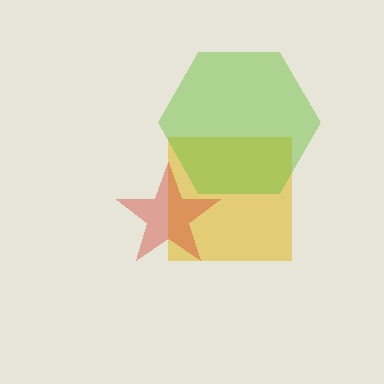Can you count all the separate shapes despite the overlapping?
Yes, there are 3 separate shapes.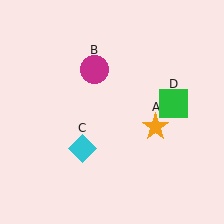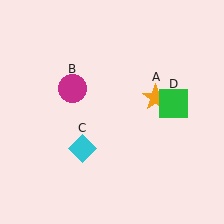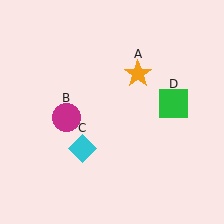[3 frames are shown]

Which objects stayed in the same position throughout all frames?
Cyan diamond (object C) and green square (object D) remained stationary.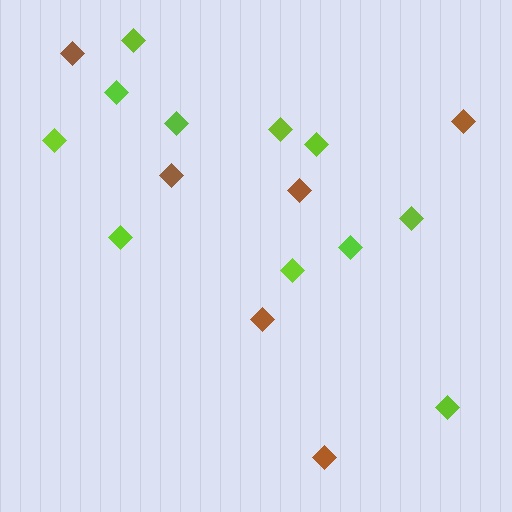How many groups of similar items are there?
There are 2 groups: one group of lime diamonds (11) and one group of brown diamonds (6).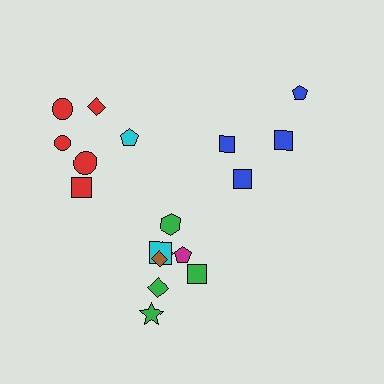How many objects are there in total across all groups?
There are 18 objects.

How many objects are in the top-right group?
There are 4 objects.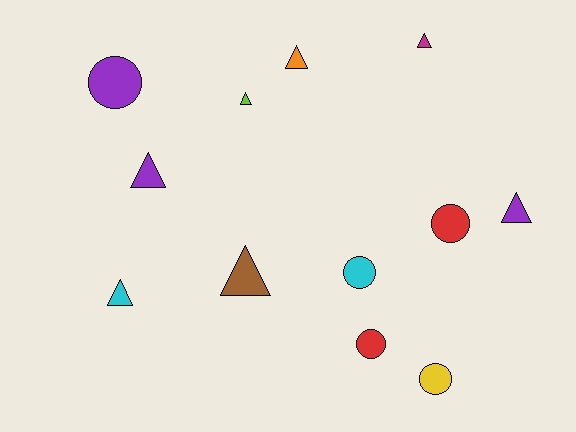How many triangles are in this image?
There are 7 triangles.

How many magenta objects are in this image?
There is 1 magenta object.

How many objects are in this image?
There are 12 objects.